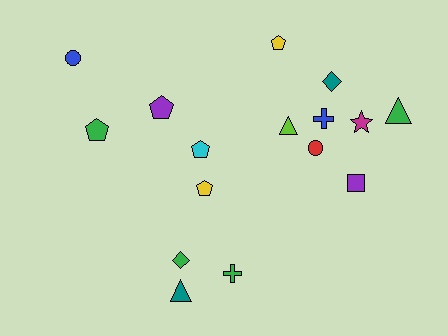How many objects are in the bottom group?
There are 5 objects.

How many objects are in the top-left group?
There are 3 objects.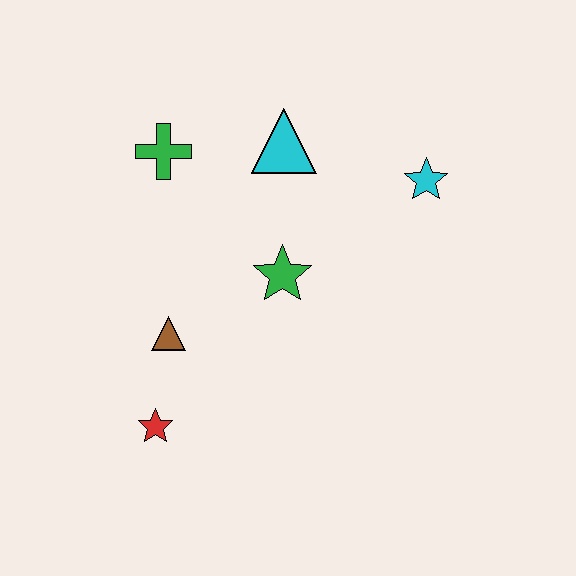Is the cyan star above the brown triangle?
Yes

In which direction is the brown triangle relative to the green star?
The brown triangle is to the left of the green star.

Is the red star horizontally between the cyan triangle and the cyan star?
No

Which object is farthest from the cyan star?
The red star is farthest from the cyan star.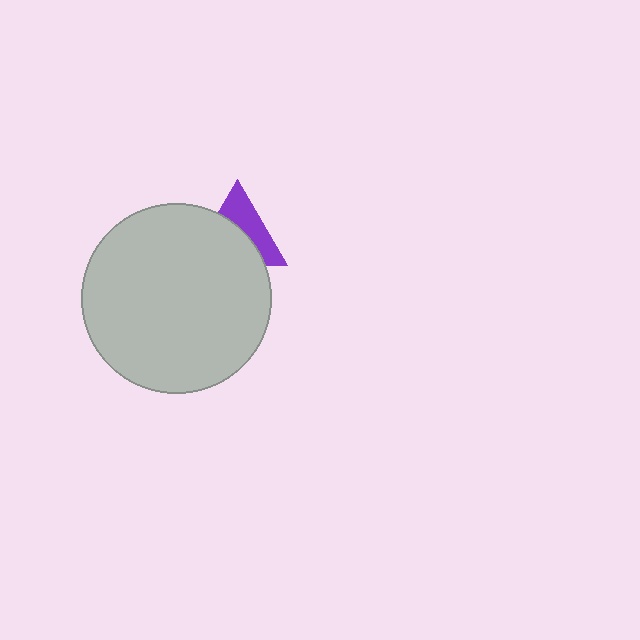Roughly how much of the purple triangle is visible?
A small part of it is visible (roughly 45%).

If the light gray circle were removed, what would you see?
You would see the complete purple triangle.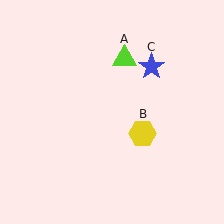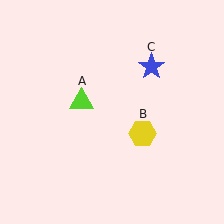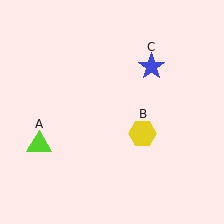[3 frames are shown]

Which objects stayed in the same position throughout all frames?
Yellow hexagon (object B) and blue star (object C) remained stationary.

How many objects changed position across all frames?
1 object changed position: lime triangle (object A).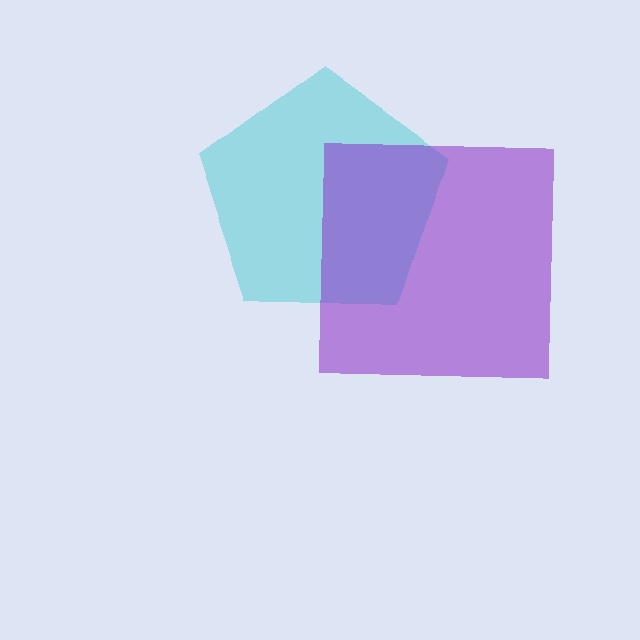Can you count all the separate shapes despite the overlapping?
Yes, there are 2 separate shapes.